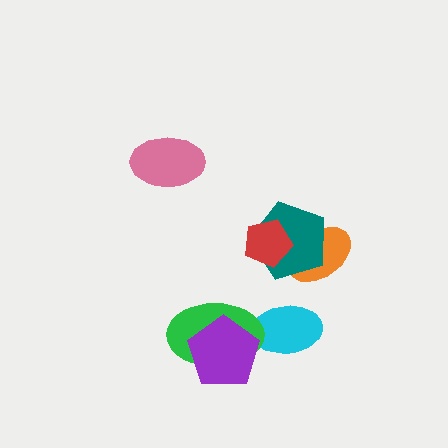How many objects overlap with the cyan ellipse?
1 object overlaps with the cyan ellipse.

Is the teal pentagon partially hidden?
Yes, it is partially covered by another shape.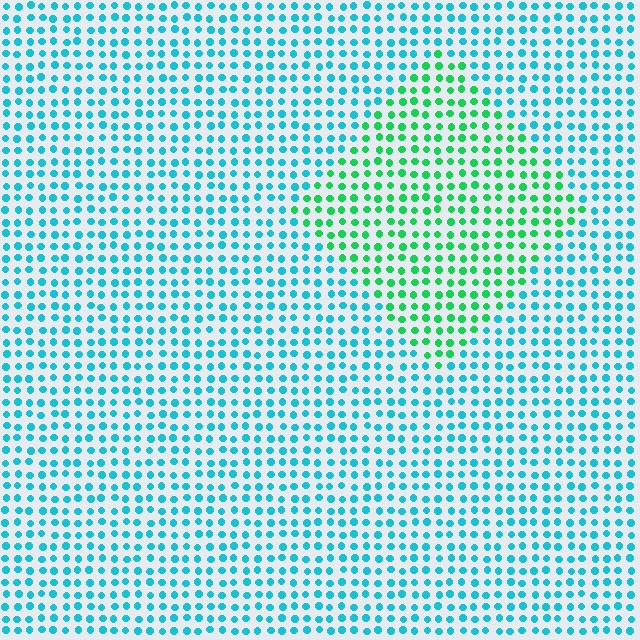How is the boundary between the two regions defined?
The boundary is defined purely by a slight shift in hue (about 46 degrees). Spacing, size, and orientation are identical on both sides.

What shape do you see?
I see a diamond.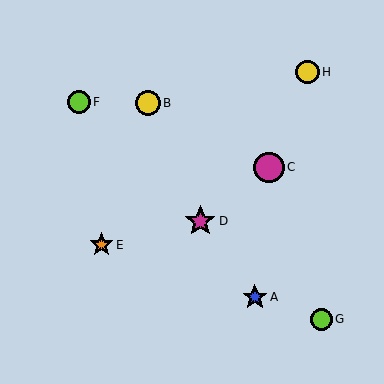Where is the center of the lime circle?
The center of the lime circle is at (79, 102).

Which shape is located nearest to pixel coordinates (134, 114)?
The yellow circle (labeled B) at (148, 103) is nearest to that location.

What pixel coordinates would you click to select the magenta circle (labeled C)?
Click at (269, 167) to select the magenta circle C.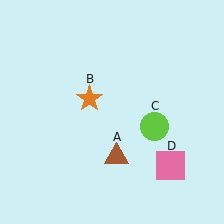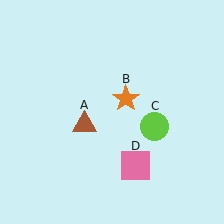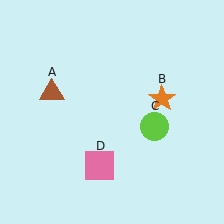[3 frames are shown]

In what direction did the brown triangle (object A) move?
The brown triangle (object A) moved up and to the left.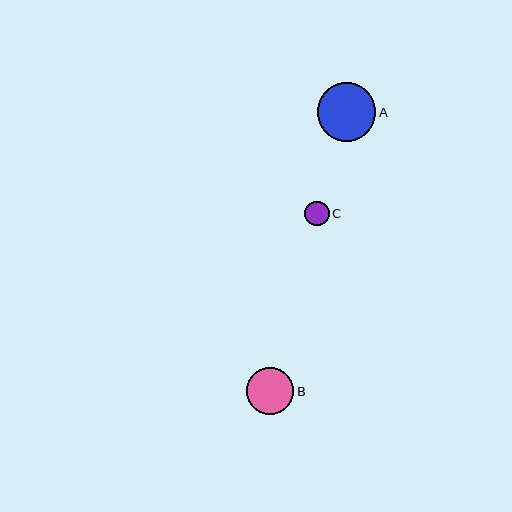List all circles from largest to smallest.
From largest to smallest: A, B, C.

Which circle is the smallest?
Circle C is the smallest with a size of approximately 24 pixels.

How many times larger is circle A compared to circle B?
Circle A is approximately 1.2 times the size of circle B.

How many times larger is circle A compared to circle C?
Circle A is approximately 2.4 times the size of circle C.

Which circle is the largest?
Circle A is the largest with a size of approximately 58 pixels.